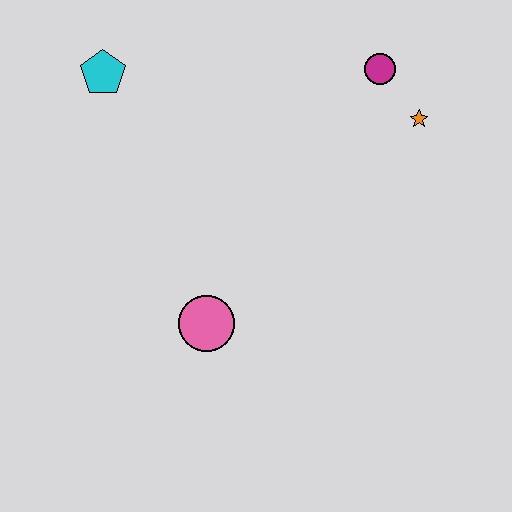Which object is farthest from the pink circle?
The magenta circle is farthest from the pink circle.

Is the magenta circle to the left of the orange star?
Yes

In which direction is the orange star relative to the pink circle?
The orange star is to the right of the pink circle.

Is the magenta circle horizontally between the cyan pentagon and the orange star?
Yes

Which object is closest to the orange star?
The magenta circle is closest to the orange star.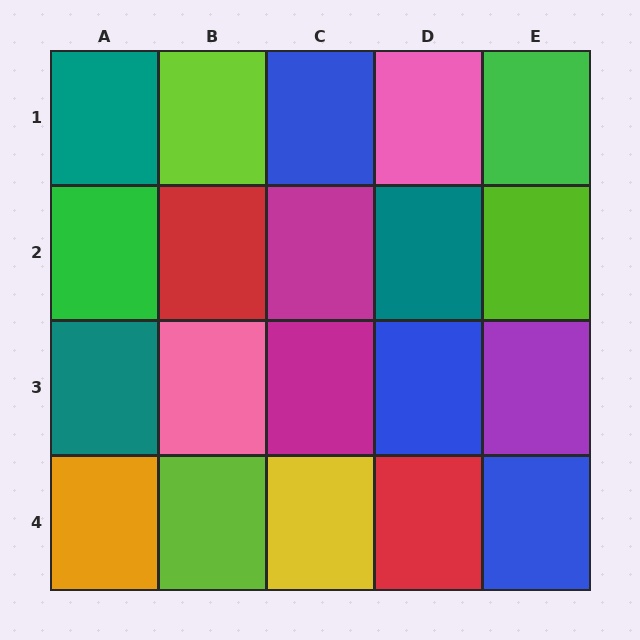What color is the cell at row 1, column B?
Lime.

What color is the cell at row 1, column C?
Blue.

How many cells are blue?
3 cells are blue.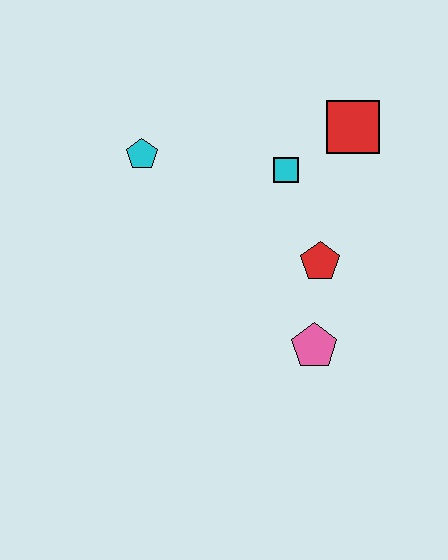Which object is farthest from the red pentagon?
The cyan pentagon is farthest from the red pentagon.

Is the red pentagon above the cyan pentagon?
No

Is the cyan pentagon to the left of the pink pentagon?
Yes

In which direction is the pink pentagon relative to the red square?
The pink pentagon is below the red square.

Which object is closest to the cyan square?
The red square is closest to the cyan square.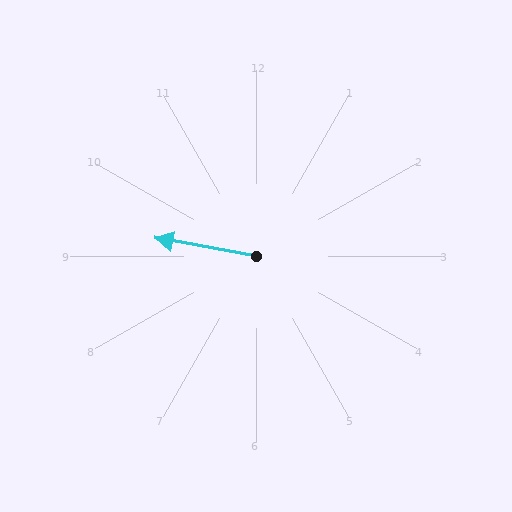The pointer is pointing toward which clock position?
Roughly 9 o'clock.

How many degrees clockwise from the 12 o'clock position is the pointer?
Approximately 280 degrees.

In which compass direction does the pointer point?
West.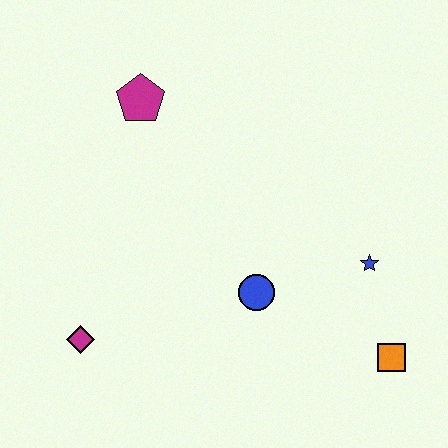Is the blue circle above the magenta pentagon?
No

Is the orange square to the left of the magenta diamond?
No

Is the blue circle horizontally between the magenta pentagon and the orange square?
Yes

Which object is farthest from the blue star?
The magenta diamond is farthest from the blue star.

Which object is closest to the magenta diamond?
The blue circle is closest to the magenta diamond.